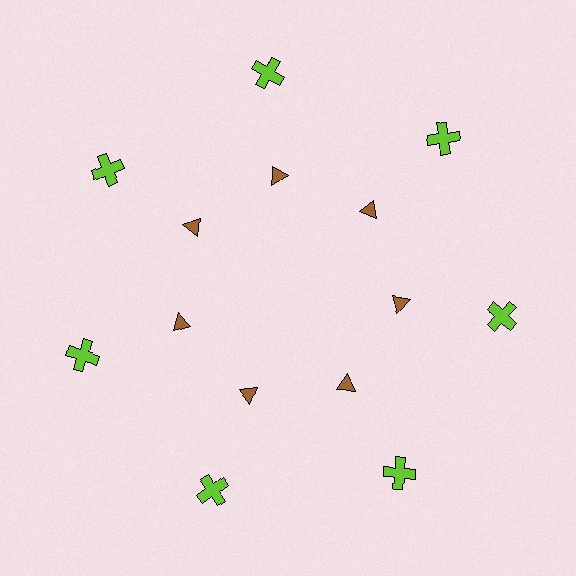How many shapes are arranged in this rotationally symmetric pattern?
There are 14 shapes, arranged in 7 groups of 2.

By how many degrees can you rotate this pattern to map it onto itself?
The pattern maps onto itself every 51 degrees of rotation.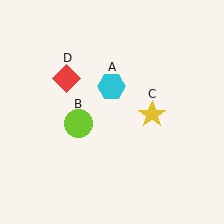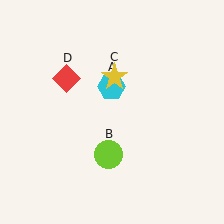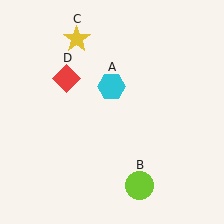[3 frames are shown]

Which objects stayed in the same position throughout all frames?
Cyan hexagon (object A) and red diamond (object D) remained stationary.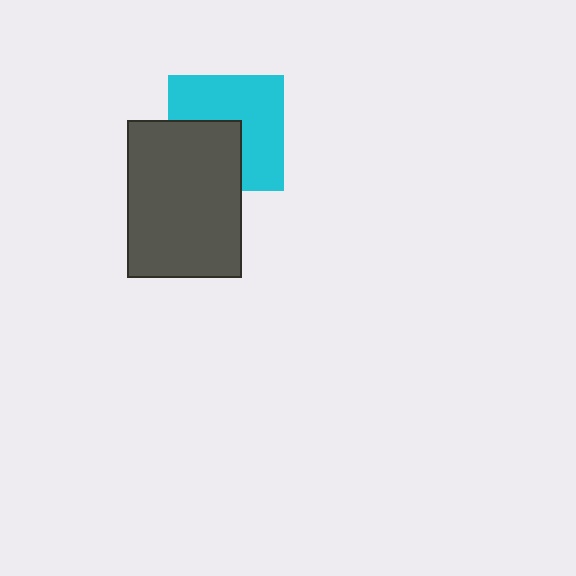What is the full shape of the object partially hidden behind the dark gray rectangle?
The partially hidden object is a cyan square.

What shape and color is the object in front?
The object in front is a dark gray rectangle.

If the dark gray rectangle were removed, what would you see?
You would see the complete cyan square.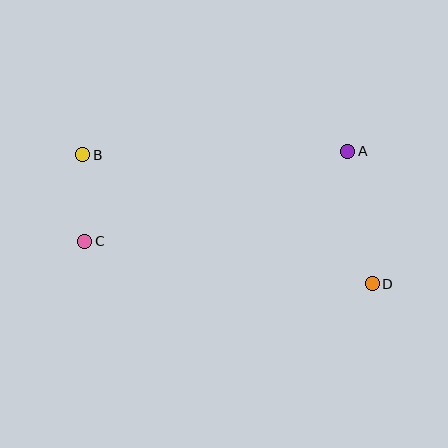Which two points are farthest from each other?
Points B and D are farthest from each other.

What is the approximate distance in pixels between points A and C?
The distance between A and C is approximately 278 pixels.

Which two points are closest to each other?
Points B and C are closest to each other.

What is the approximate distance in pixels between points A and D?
The distance between A and D is approximately 135 pixels.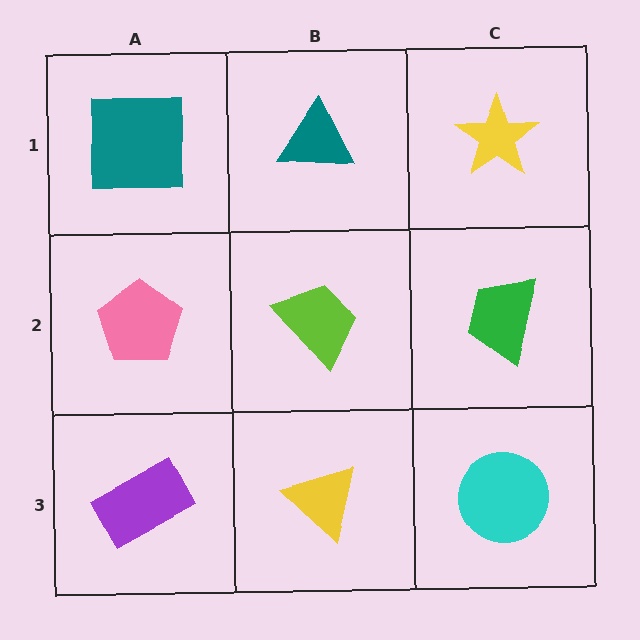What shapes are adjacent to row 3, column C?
A green trapezoid (row 2, column C), a yellow triangle (row 3, column B).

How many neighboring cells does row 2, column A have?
3.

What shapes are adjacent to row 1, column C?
A green trapezoid (row 2, column C), a teal triangle (row 1, column B).